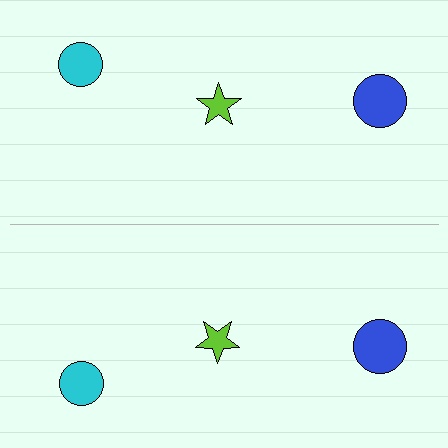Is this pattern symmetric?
Yes, this pattern has bilateral (reflection) symmetry.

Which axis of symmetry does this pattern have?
The pattern has a horizontal axis of symmetry running through the center of the image.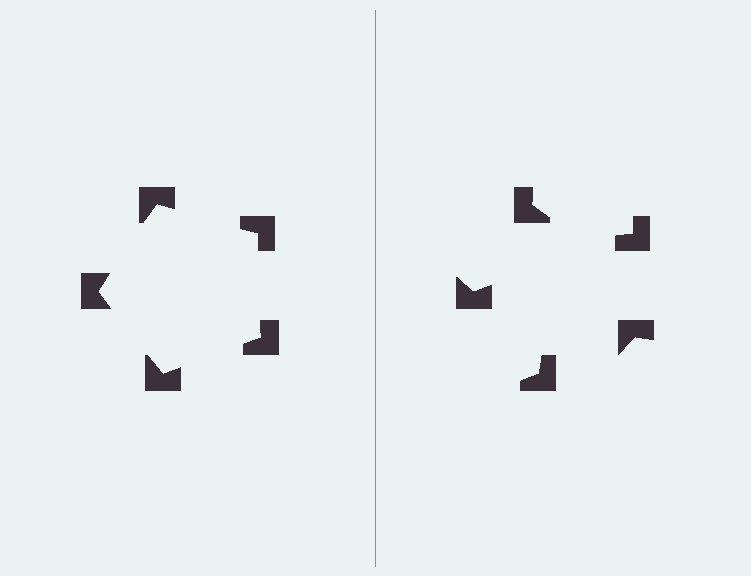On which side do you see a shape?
An illusory pentagon appears on the left side. On the right side the wedge cuts are rotated, so no coherent shape forms.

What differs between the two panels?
The notched squares are positioned identically on both sides; only the wedge orientations differ. On the left they align to a pentagon; on the right they are misaligned.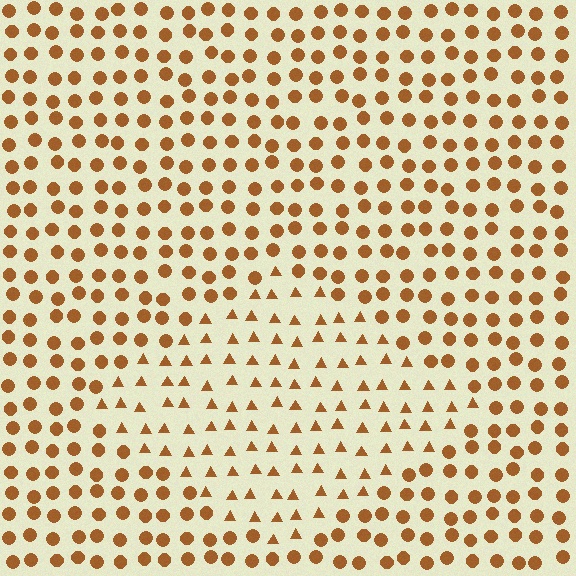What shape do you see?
I see a diamond.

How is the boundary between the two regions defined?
The boundary is defined by a change in element shape: triangles inside vs. circles outside. All elements share the same color and spacing.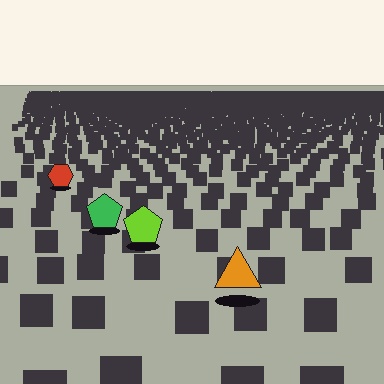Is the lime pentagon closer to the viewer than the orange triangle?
No. The orange triangle is closer — you can tell from the texture gradient: the ground texture is coarser near it.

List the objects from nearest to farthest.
From nearest to farthest: the orange triangle, the lime pentagon, the green pentagon, the red hexagon.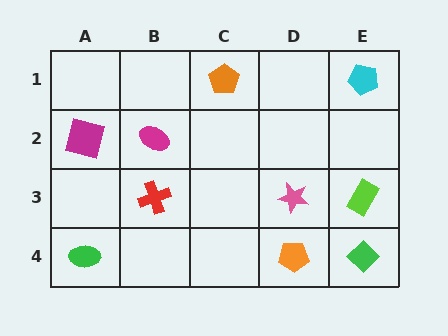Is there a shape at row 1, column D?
No, that cell is empty.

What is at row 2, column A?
A magenta square.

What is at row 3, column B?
A red cross.